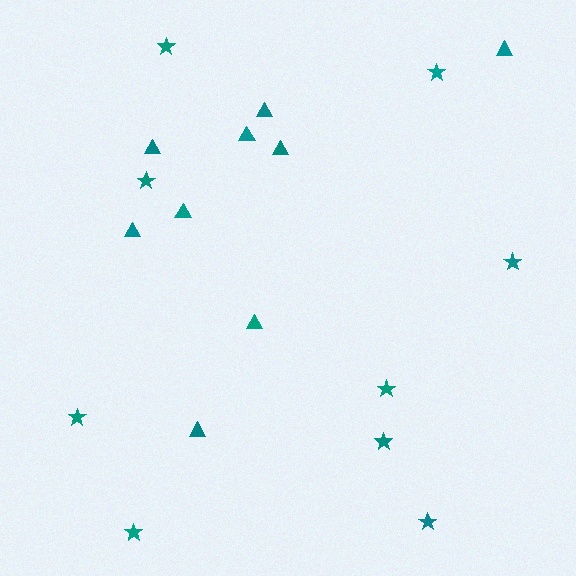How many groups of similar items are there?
There are 2 groups: one group of triangles (9) and one group of stars (9).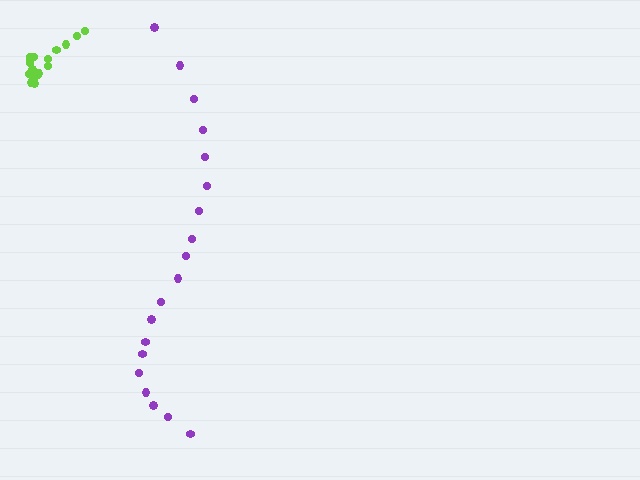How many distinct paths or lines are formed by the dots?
There are 2 distinct paths.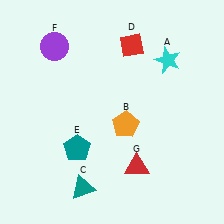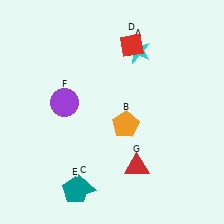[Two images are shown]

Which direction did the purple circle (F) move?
The purple circle (F) moved down.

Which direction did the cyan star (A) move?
The cyan star (A) moved left.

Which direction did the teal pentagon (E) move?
The teal pentagon (E) moved down.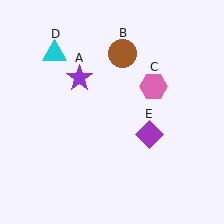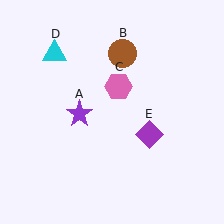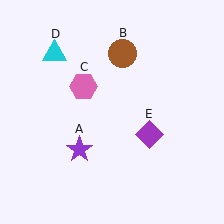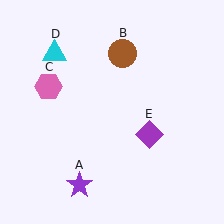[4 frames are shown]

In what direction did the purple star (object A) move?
The purple star (object A) moved down.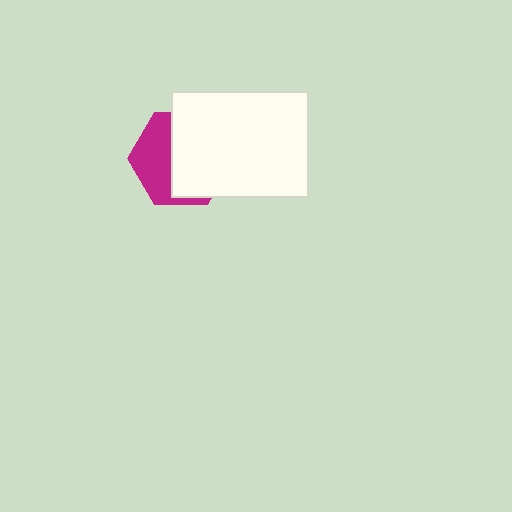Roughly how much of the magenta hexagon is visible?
A small part of it is visible (roughly 42%).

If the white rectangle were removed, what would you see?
You would see the complete magenta hexagon.